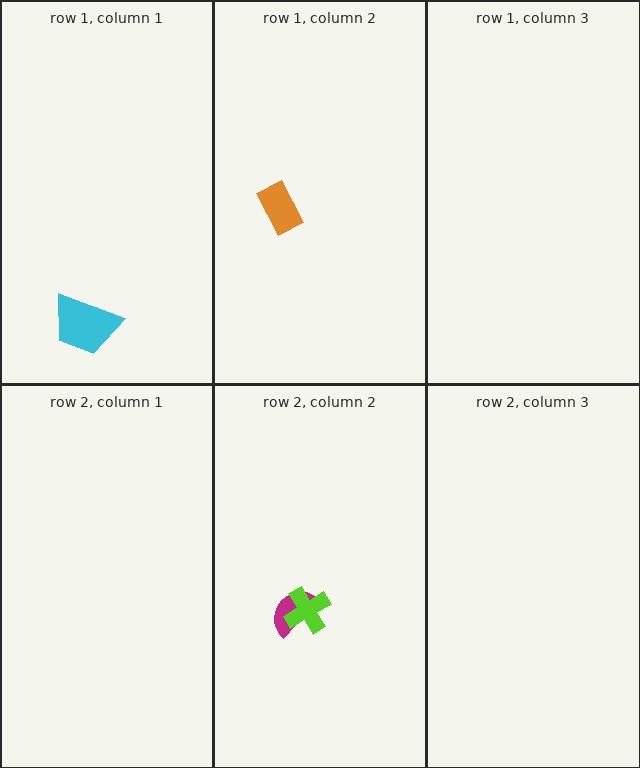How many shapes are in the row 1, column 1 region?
1.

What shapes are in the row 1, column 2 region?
The orange rectangle.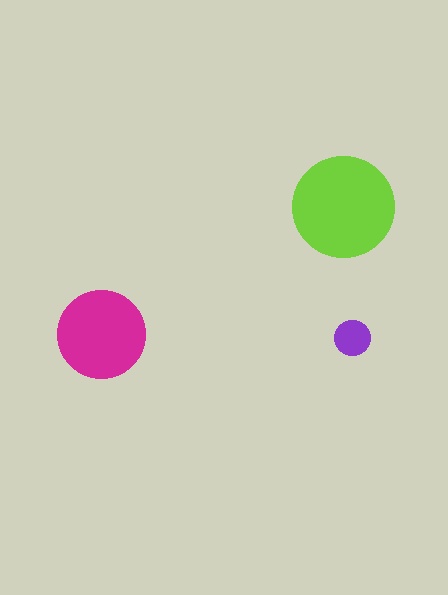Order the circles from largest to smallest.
the lime one, the magenta one, the purple one.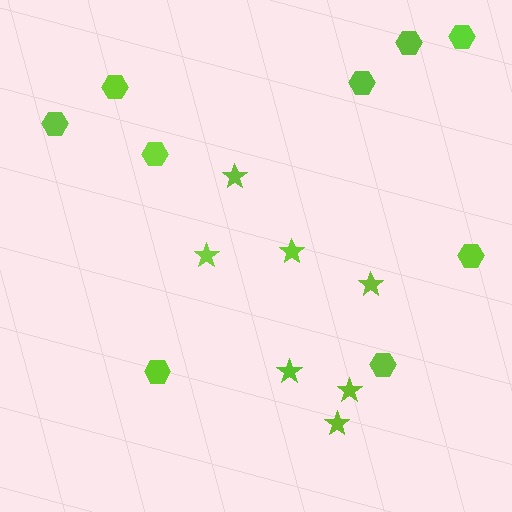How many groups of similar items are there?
There are 2 groups: one group of stars (7) and one group of hexagons (9).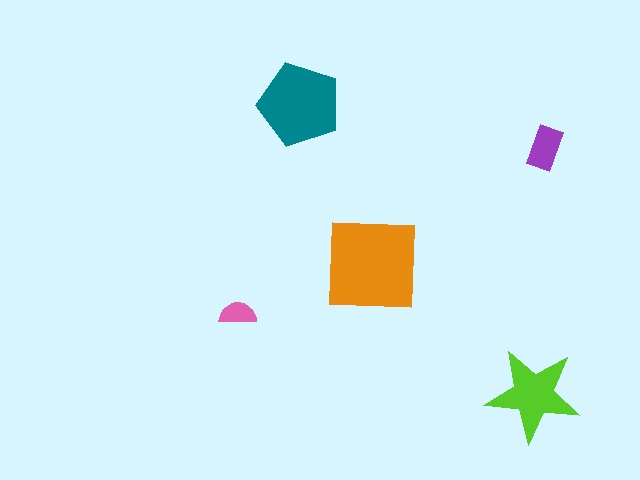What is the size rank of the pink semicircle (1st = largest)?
5th.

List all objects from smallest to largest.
The pink semicircle, the purple rectangle, the lime star, the teal pentagon, the orange square.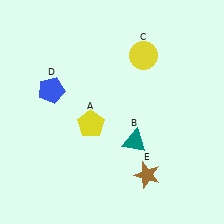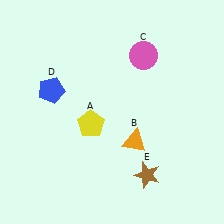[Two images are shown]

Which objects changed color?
B changed from teal to orange. C changed from yellow to pink.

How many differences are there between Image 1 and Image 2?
There are 2 differences between the two images.